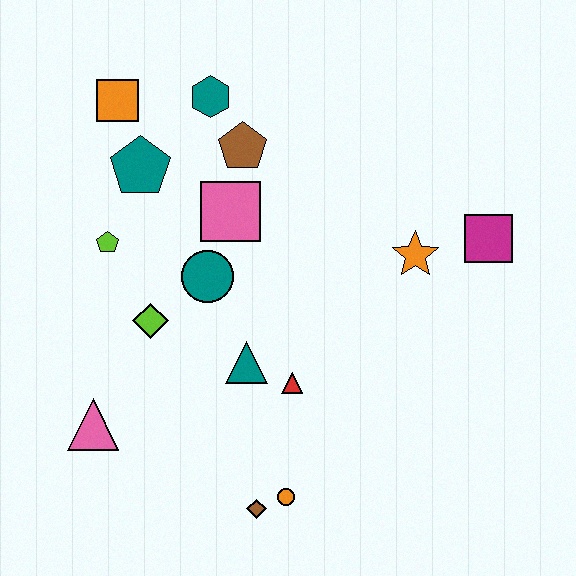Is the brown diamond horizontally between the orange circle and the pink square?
Yes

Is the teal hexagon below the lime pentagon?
No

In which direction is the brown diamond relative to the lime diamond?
The brown diamond is below the lime diamond.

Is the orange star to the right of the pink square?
Yes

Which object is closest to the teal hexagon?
The brown pentagon is closest to the teal hexagon.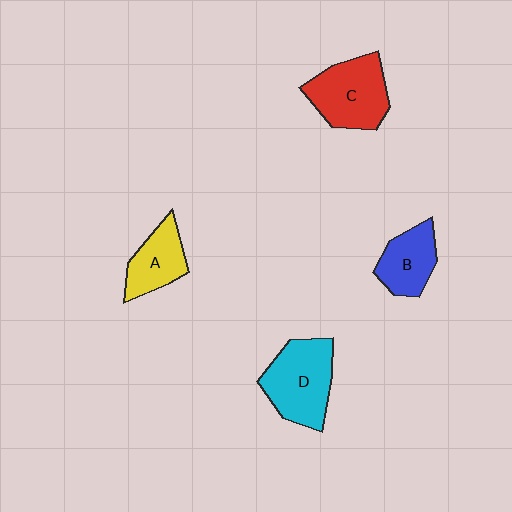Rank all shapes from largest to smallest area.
From largest to smallest: D (cyan), C (red), B (blue), A (yellow).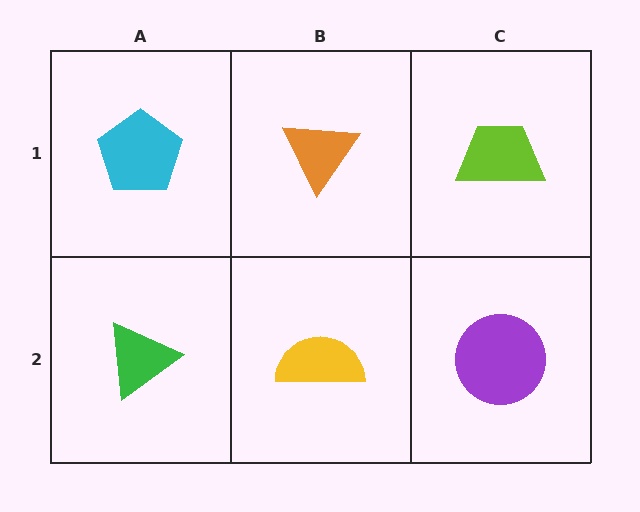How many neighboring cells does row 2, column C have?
2.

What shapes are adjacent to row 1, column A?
A green triangle (row 2, column A), an orange triangle (row 1, column B).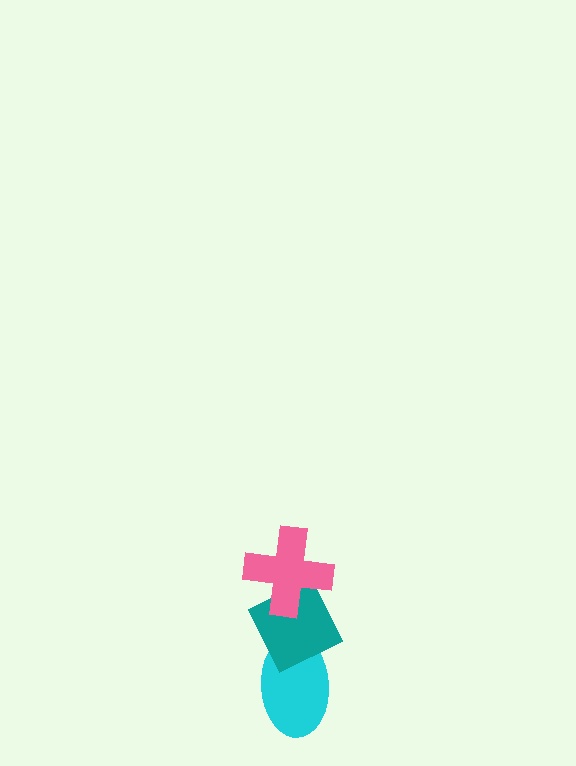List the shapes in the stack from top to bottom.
From top to bottom: the pink cross, the teal diamond, the cyan ellipse.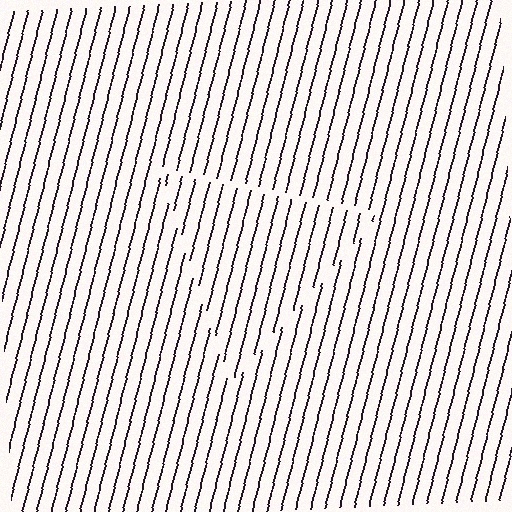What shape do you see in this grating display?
An illusory triangle. The interior of the shape contains the same grating, shifted by half a period — the contour is defined by the phase discontinuity where line-ends from the inner and outer gratings abut.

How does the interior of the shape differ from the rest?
The interior of the shape contains the same grating, shifted by half a period — the contour is defined by the phase discontinuity where line-ends from the inner and outer gratings abut.